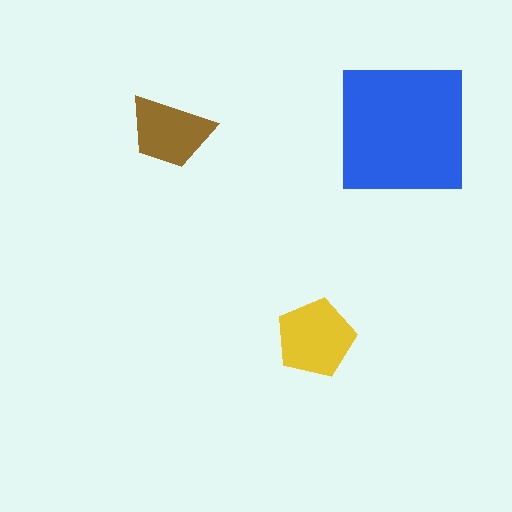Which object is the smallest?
The brown trapezoid.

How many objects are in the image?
There are 3 objects in the image.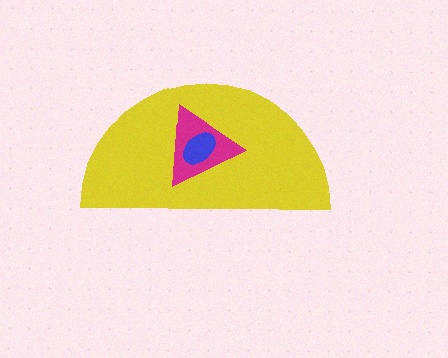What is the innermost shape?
The blue ellipse.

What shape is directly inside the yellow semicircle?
The magenta triangle.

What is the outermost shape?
The yellow semicircle.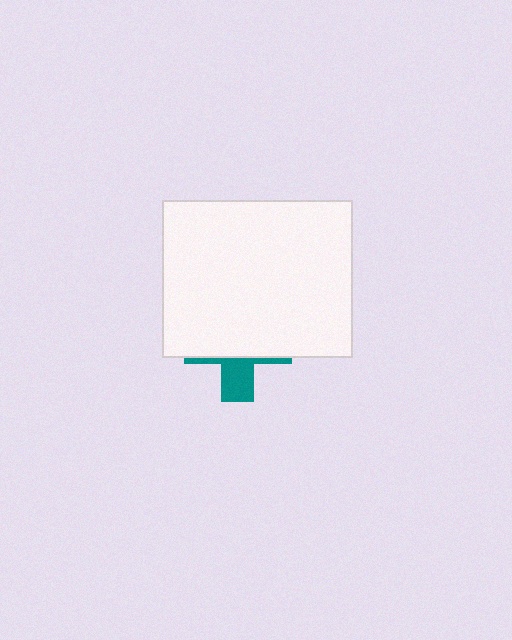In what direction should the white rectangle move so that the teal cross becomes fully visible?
The white rectangle should move up. That is the shortest direction to clear the overlap and leave the teal cross fully visible.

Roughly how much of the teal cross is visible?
A small part of it is visible (roughly 32%).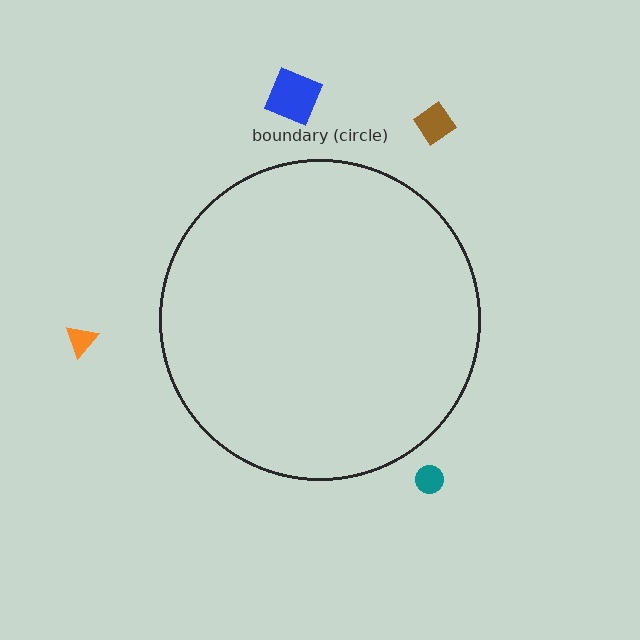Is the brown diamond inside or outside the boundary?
Outside.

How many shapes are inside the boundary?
0 inside, 4 outside.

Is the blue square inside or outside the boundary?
Outside.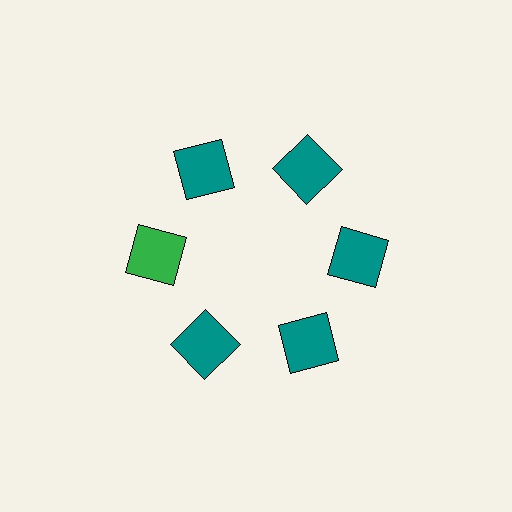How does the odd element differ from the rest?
It has a different color: green instead of teal.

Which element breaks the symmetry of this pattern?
The green square at roughly the 9 o'clock position breaks the symmetry. All other shapes are teal squares.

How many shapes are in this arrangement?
There are 6 shapes arranged in a ring pattern.